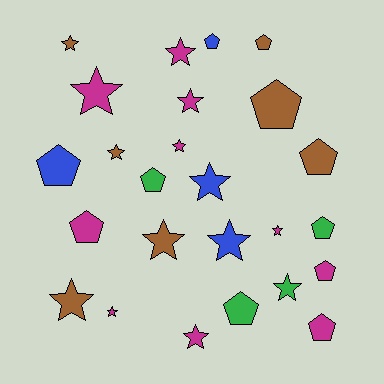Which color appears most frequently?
Magenta, with 10 objects.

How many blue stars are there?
There are 2 blue stars.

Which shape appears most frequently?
Star, with 14 objects.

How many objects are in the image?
There are 25 objects.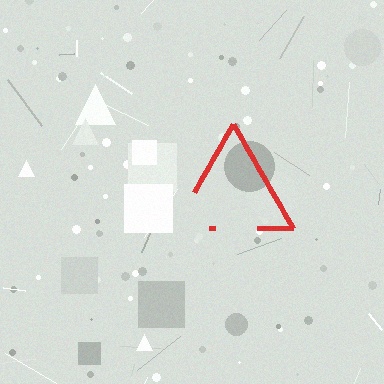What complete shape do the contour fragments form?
The contour fragments form a triangle.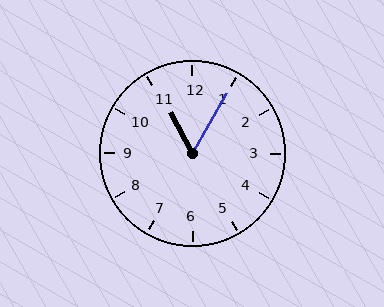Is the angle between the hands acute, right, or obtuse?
It is acute.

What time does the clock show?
11:05.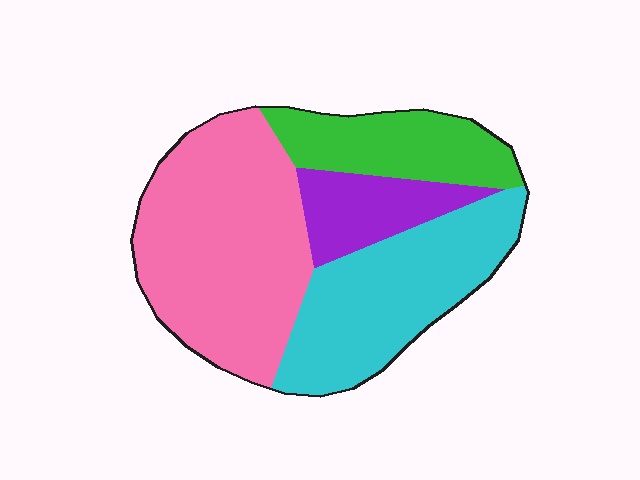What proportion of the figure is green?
Green covers 17% of the figure.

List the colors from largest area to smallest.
From largest to smallest: pink, cyan, green, purple.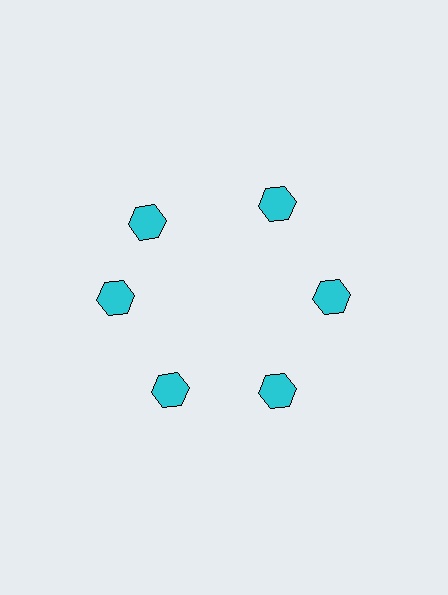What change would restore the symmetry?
The symmetry would be restored by rotating it back into even spacing with its neighbors so that all 6 hexagons sit at equal angles and equal distance from the center.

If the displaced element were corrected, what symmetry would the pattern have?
It would have 6-fold rotational symmetry — the pattern would map onto itself every 60 degrees.